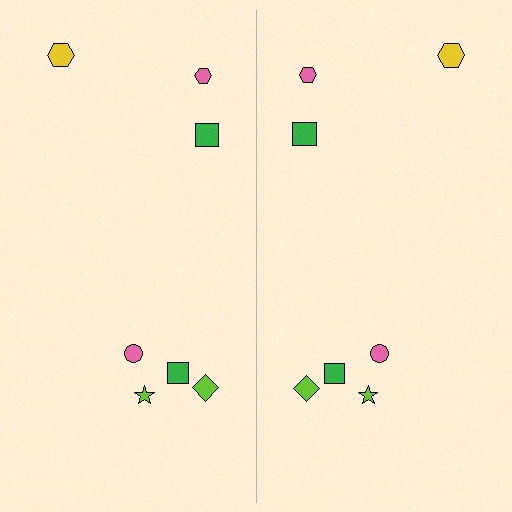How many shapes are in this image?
There are 14 shapes in this image.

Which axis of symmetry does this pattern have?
The pattern has a vertical axis of symmetry running through the center of the image.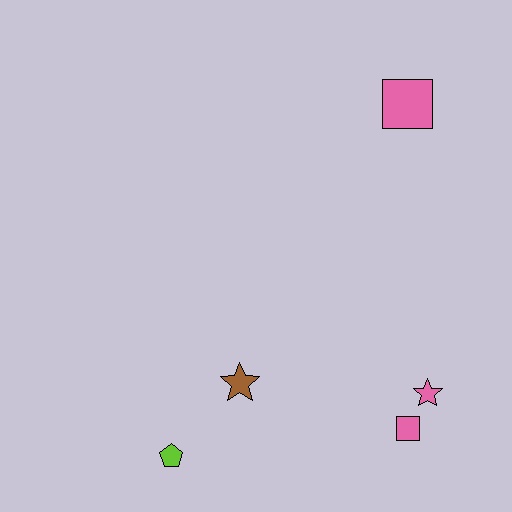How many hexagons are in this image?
There are no hexagons.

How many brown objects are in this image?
There is 1 brown object.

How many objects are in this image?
There are 5 objects.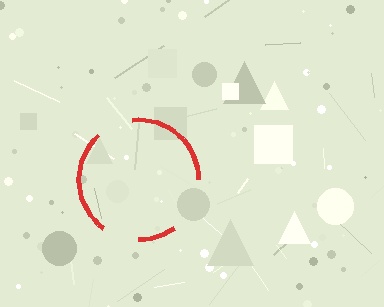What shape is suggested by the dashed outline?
The dashed outline suggests a circle.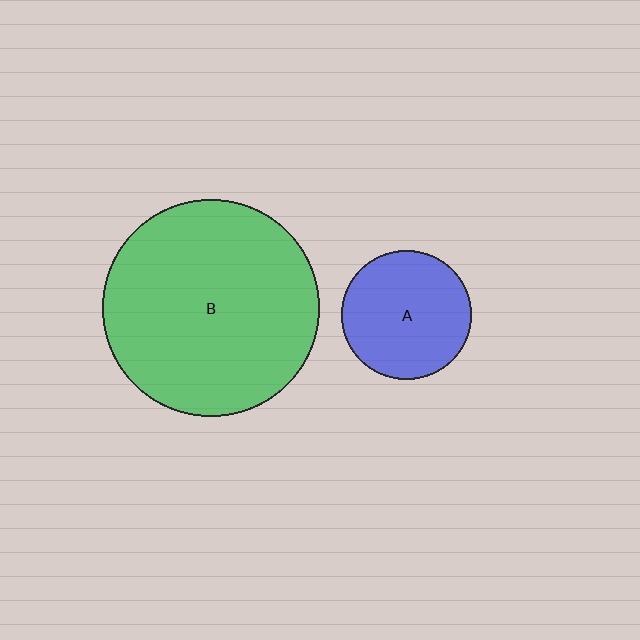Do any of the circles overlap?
No, none of the circles overlap.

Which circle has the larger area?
Circle B (green).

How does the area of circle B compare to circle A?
Approximately 2.8 times.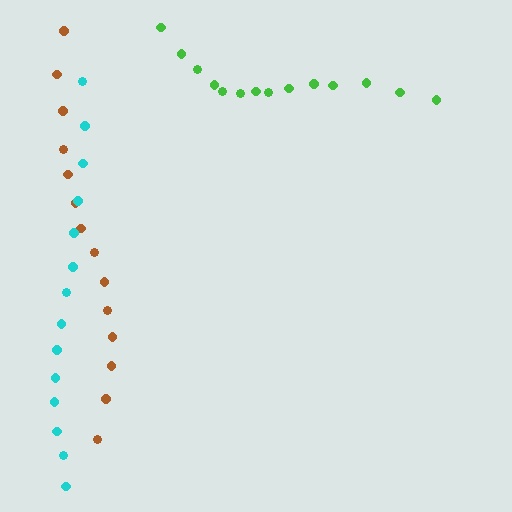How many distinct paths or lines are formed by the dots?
There are 3 distinct paths.